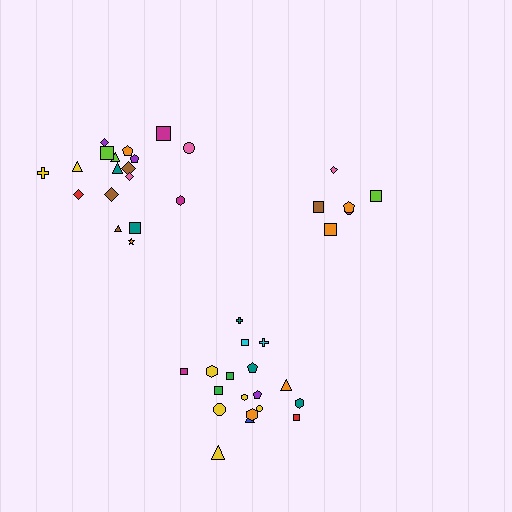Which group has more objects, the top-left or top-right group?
The top-left group.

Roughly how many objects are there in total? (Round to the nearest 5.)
Roughly 40 objects in total.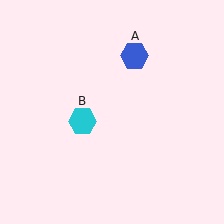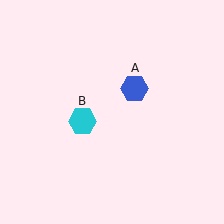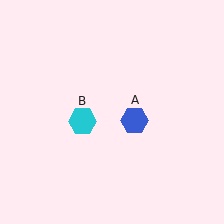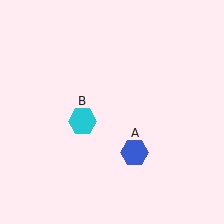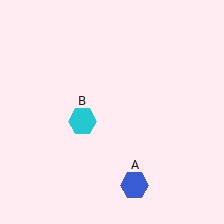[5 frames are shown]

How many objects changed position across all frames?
1 object changed position: blue hexagon (object A).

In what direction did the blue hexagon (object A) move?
The blue hexagon (object A) moved down.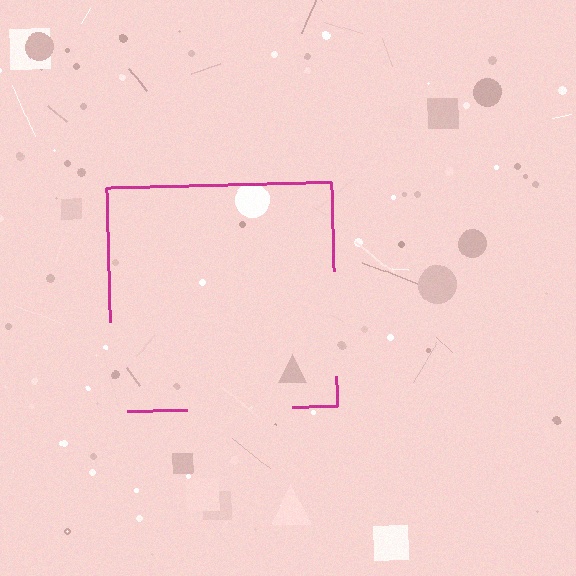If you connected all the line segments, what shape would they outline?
They would outline a square.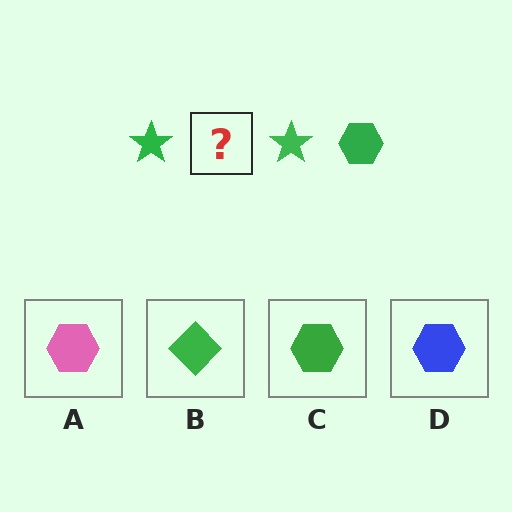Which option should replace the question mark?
Option C.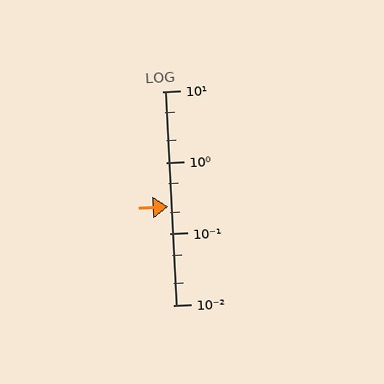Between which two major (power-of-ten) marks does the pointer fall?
The pointer is between 0.1 and 1.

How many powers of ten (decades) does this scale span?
The scale spans 3 decades, from 0.01 to 10.